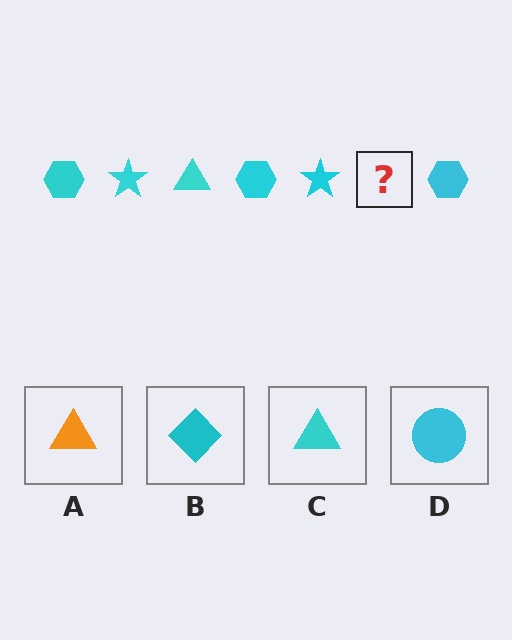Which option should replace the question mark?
Option C.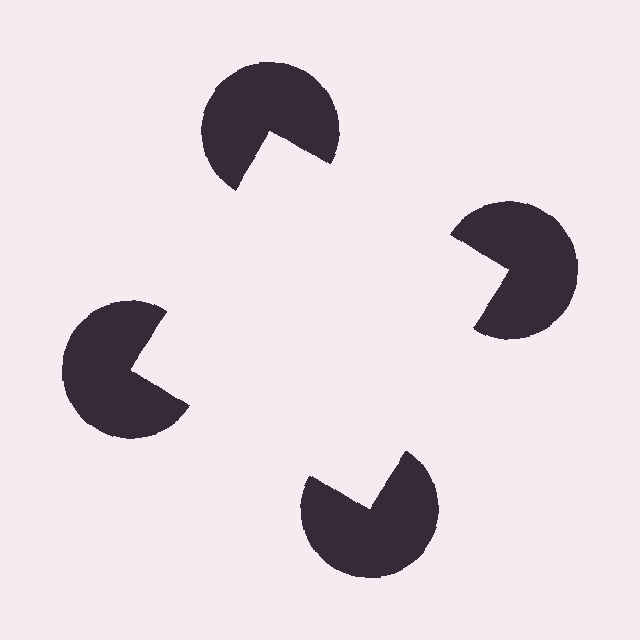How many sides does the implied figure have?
4 sides.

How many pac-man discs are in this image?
There are 4 — one at each vertex of the illusory square.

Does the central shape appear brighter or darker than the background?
It typically appears slightly brighter than the background, even though no actual brightness change is drawn.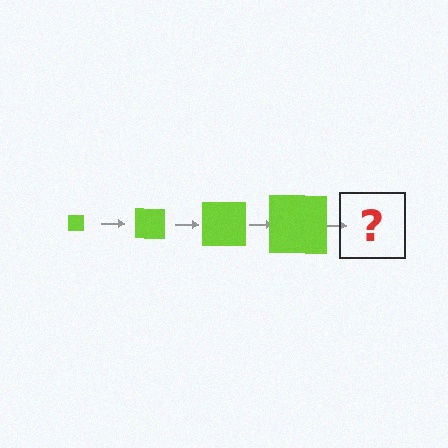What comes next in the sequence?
The next element should be a lime square, larger than the previous one.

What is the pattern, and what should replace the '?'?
The pattern is that the square gets progressively larger each step. The '?' should be a lime square, larger than the previous one.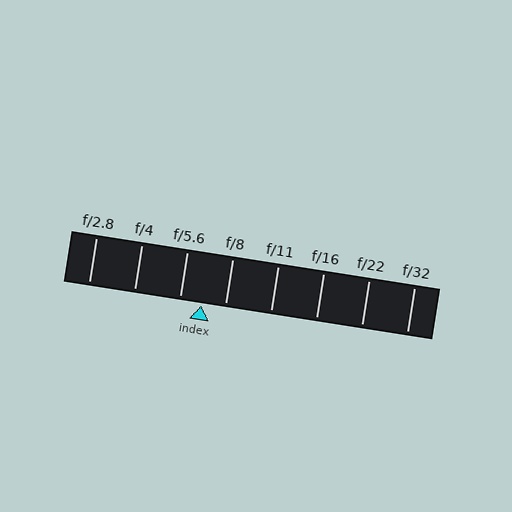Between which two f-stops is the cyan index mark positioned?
The index mark is between f/5.6 and f/8.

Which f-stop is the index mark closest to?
The index mark is closest to f/5.6.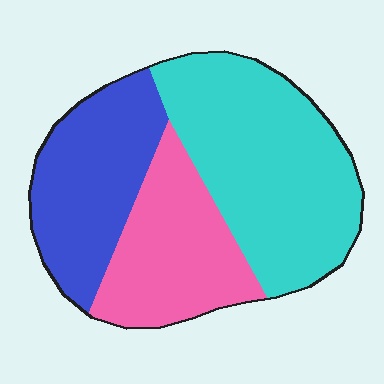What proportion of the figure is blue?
Blue covers roughly 30% of the figure.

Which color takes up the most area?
Cyan, at roughly 45%.